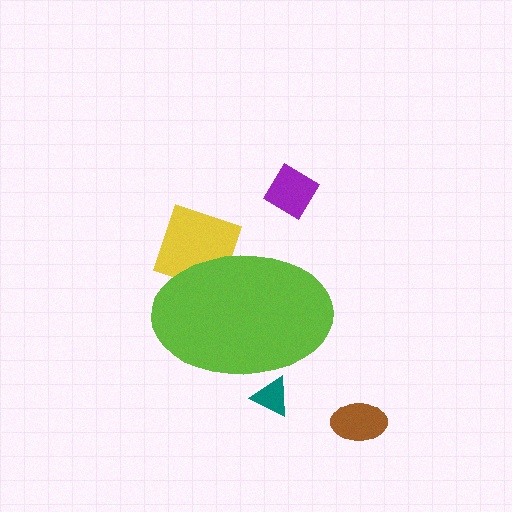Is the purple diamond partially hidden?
No, the purple diamond is fully visible.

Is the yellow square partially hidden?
Yes, the yellow square is partially hidden behind the lime ellipse.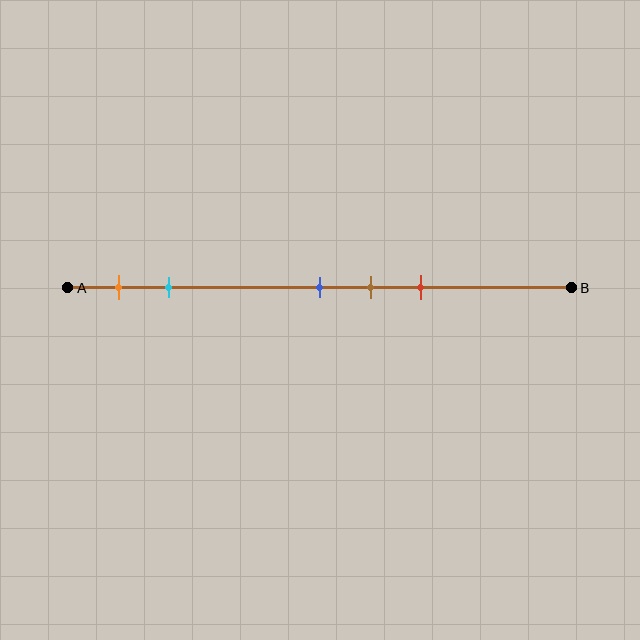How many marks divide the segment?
There are 5 marks dividing the segment.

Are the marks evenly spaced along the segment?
No, the marks are not evenly spaced.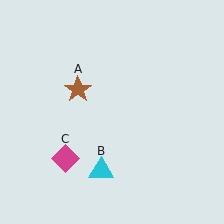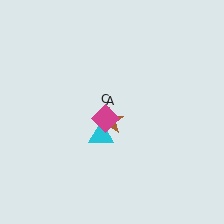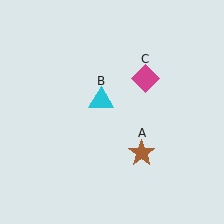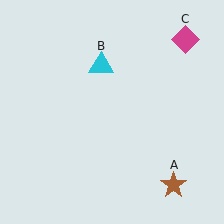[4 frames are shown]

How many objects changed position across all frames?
3 objects changed position: brown star (object A), cyan triangle (object B), magenta diamond (object C).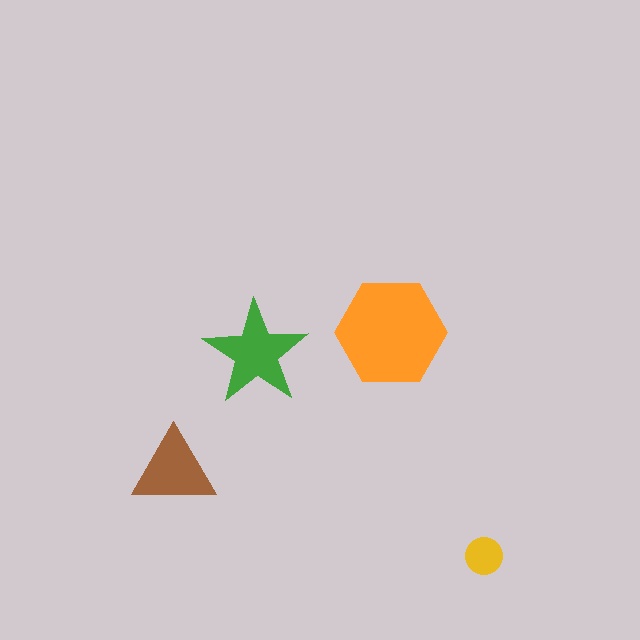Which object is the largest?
The orange hexagon.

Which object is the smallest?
The yellow circle.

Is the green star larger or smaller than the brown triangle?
Larger.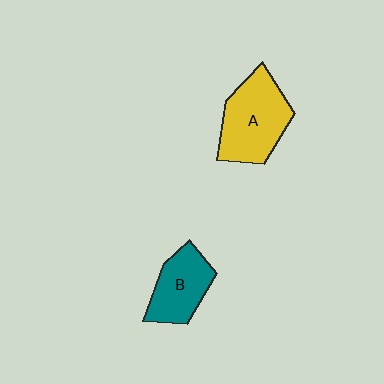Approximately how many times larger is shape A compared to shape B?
Approximately 1.4 times.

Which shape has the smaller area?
Shape B (teal).